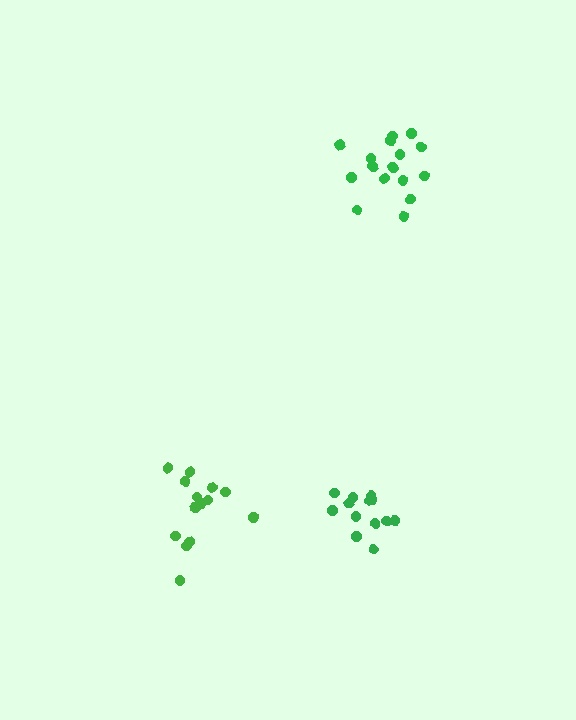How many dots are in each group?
Group 1: 14 dots, Group 2: 14 dots, Group 3: 16 dots (44 total).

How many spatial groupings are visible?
There are 3 spatial groupings.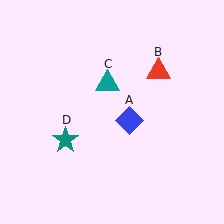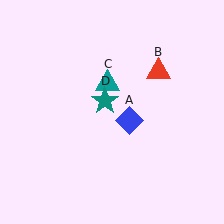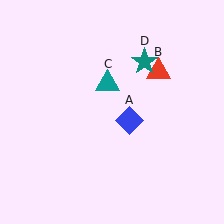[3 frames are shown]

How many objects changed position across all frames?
1 object changed position: teal star (object D).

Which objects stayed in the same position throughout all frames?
Blue diamond (object A) and red triangle (object B) and teal triangle (object C) remained stationary.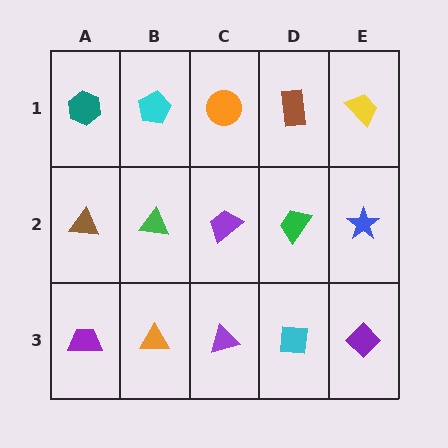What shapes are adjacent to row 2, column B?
A cyan pentagon (row 1, column B), an orange triangle (row 3, column B), a brown triangle (row 2, column A), a purple trapezoid (row 2, column C).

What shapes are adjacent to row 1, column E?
A blue star (row 2, column E), a brown rectangle (row 1, column D).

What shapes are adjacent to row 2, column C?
An orange circle (row 1, column C), a purple triangle (row 3, column C), a green triangle (row 2, column B), a green trapezoid (row 2, column D).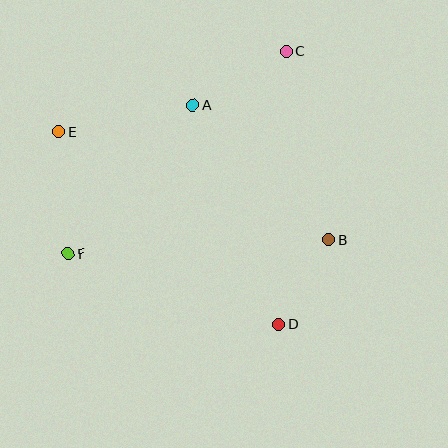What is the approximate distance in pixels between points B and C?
The distance between B and C is approximately 194 pixels.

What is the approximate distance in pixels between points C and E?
The distance between C and E is approximately 241 pixels.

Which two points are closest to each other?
Points B and D are closest to each other.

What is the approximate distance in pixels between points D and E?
The distance between D and E is approximately 292 pixels.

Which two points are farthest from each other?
Points C and F are farthest from each other.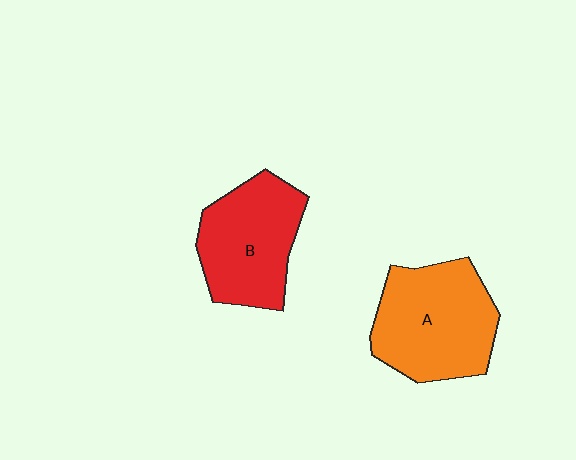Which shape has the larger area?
Shape A (orange).